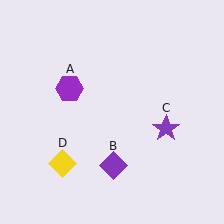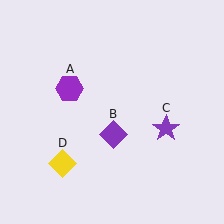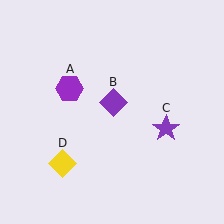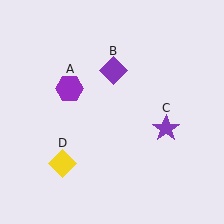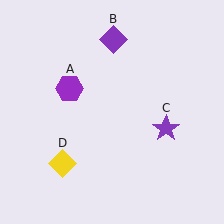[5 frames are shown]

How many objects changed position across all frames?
1 object changed position: purple diamond (object B).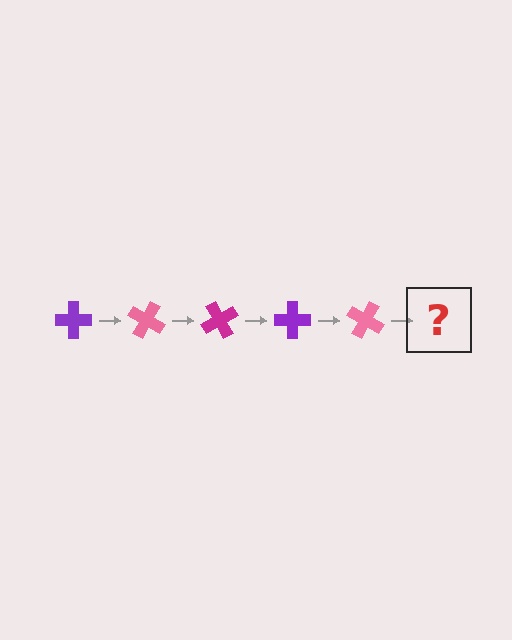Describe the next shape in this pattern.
It should be a magenta cross, rotated 150 degrees from the start.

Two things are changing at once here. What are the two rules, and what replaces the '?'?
The two rules are that it rotates 30 degrees each step and the color cycles through purple, pink, and magenta. The '?' should be a magenta cross, rotated 150 degrees from the start.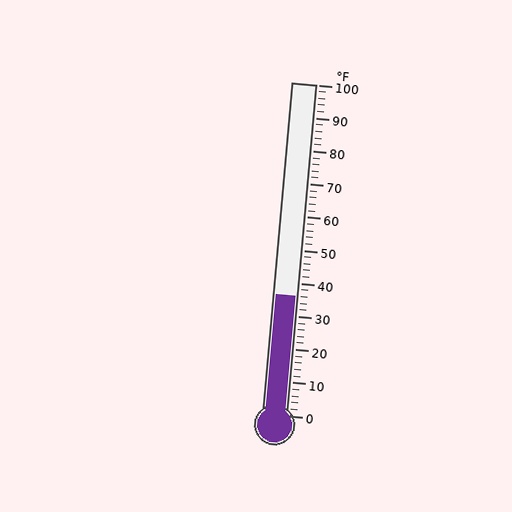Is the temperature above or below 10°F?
The temperature is above 10°F.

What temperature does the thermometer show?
The thermometer shows approximately 36°F.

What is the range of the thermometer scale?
The thermometer scale ranges from 0°F to 100°F.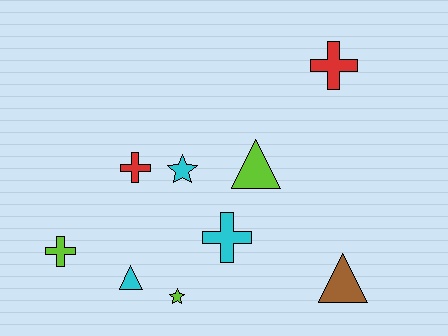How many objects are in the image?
There are 9 objects.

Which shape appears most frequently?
Cross, with 4 objects.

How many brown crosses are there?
There are no brown crosses.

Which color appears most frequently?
Lime, with 3 objects.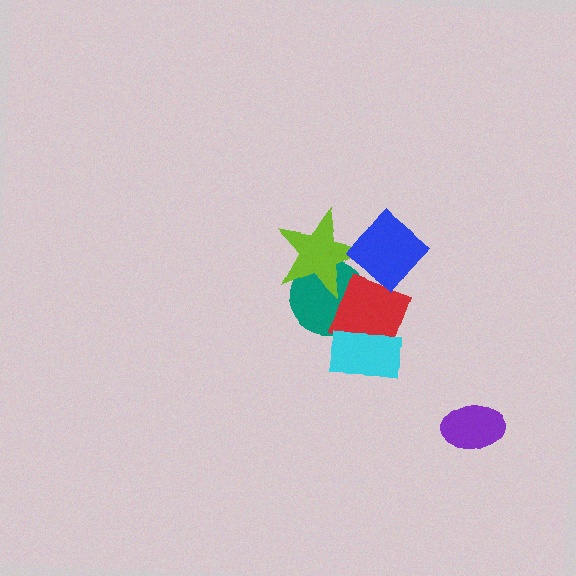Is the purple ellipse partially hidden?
No, no other shape covers it.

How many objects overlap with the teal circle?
2 objects overlap with the teal circle.